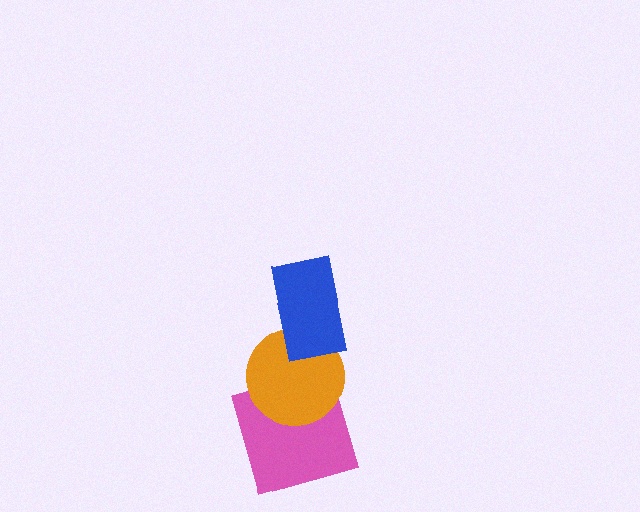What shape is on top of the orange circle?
The blue rectangle is on top of the orange circle.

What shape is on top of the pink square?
The orange circle is on top of the pink square.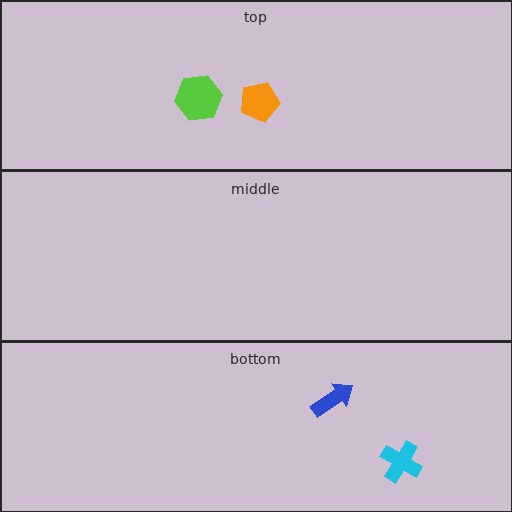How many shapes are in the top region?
2.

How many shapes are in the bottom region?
2.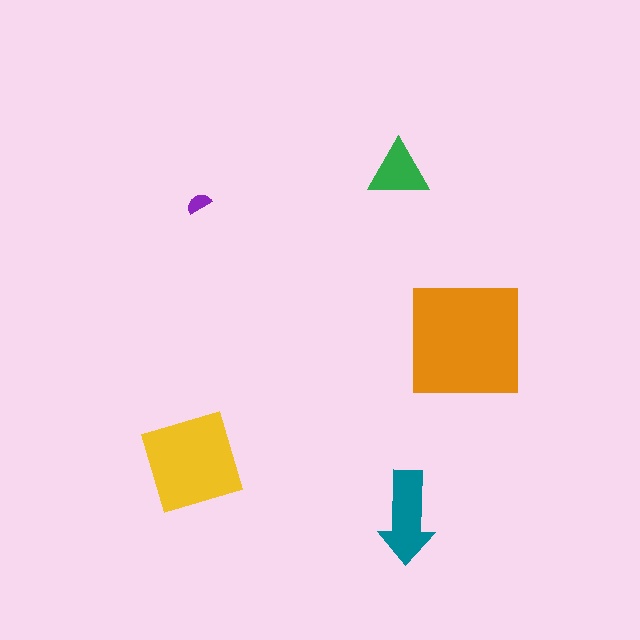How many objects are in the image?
There are 5 objects in the image.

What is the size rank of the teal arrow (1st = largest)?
3rd.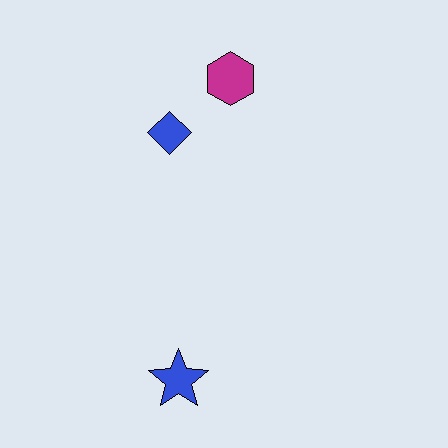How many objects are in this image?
There are 3 objects.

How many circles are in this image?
There are no circles.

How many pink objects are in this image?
There are no pink objects.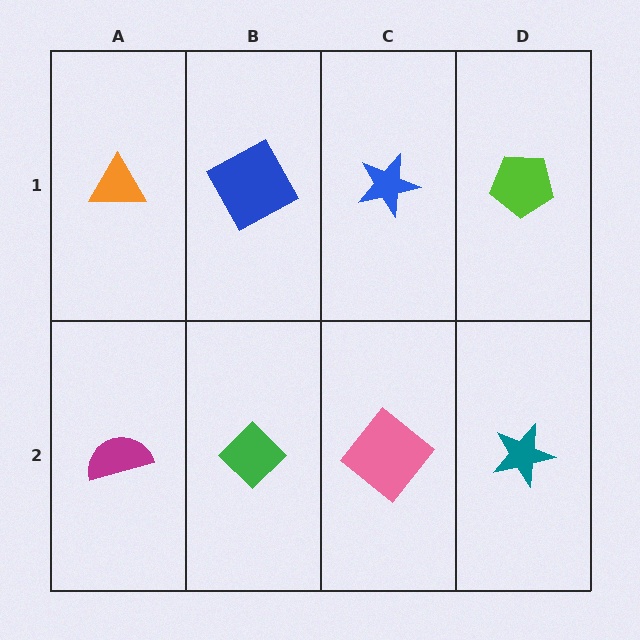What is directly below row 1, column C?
A pink diamond.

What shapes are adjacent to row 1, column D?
A teal star (row 2, column D), a blue star (row 1, column C).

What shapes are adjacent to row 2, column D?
A lime pentagon (row 1, column D), a pink diamond (row 2, column C).